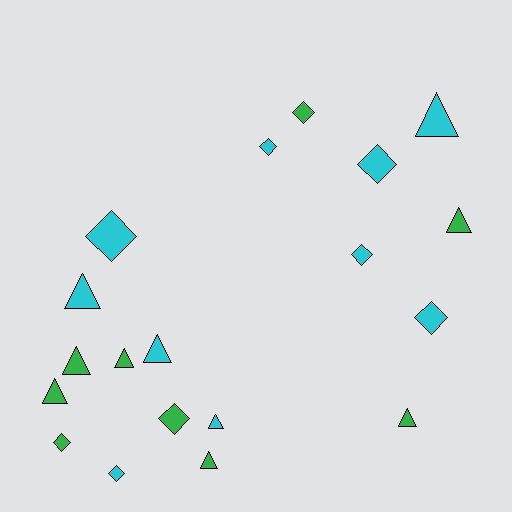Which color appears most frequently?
Cyan, with 10 objects.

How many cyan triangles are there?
There are 4 cyan triangles.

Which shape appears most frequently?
Triangle, with 10 objects.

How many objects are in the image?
There are 19 objects.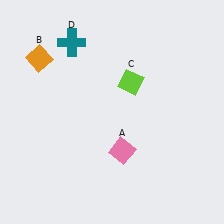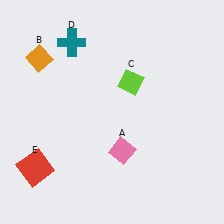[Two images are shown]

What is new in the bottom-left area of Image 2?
A red square (E) was added in the bottom-left area of Image 2.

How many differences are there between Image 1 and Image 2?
There is 1 difference between the two images.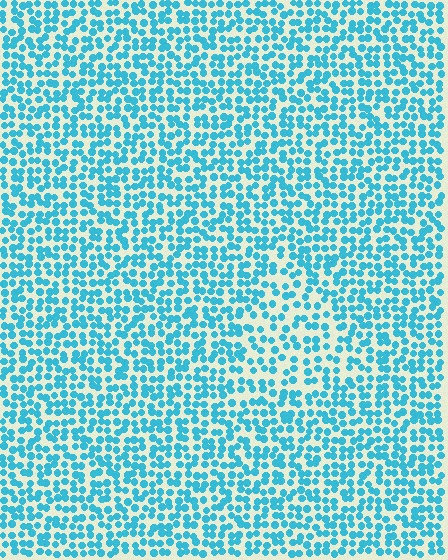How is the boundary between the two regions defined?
The boundary is defined by a change in element density (approximately 1.5x ratio). All elements are the same color, size, and shape.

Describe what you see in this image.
The image contains small cyan elements arranged at two different densities. A triangle-shaped region is visible where the elements are less densely packed than the surrounding area.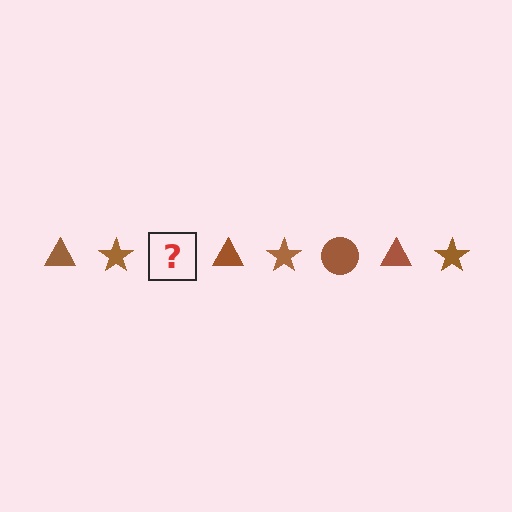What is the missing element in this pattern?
The missing element is a brown circle.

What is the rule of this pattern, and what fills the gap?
The rule is that the pattern cycles through triangle, star, circle shapes in brown. The gap should be filled with a brown circle.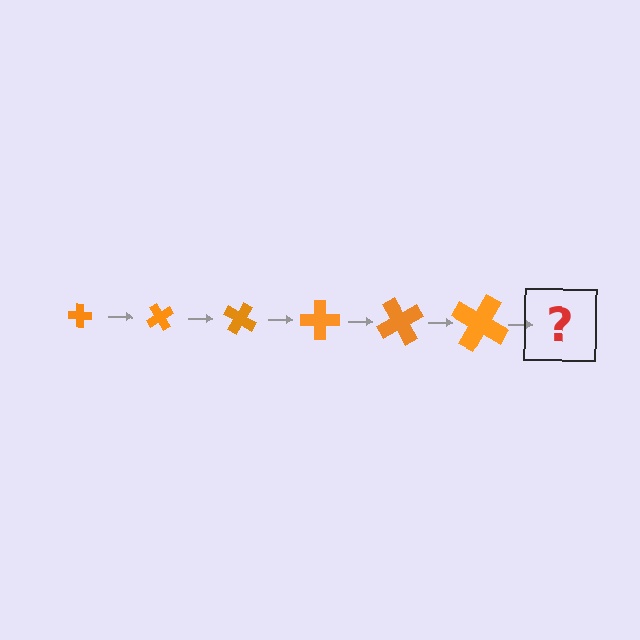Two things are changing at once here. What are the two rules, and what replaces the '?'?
The two rules are that the cross grows larger each step and it rotates 60 degrees each step. The '?' should be a cross, larger than the previous one and rotated 360 degrees from the start.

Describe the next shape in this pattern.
It should be a cross, larger than the previous one and rotated 360 degrees from the start.